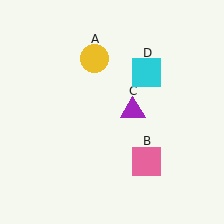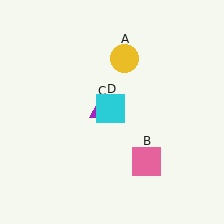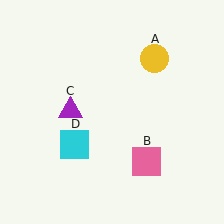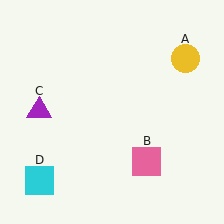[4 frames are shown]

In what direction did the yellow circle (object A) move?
The yellow circle (object A) moved right.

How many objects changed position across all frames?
3 objects changed position: yellow circle (object A), purple triangle (object C), cyan square (object D).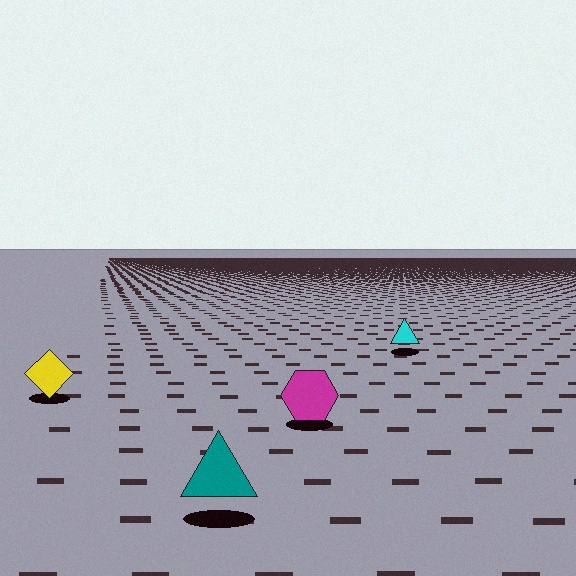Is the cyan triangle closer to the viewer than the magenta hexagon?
No. The magenta hexagon is closer — you can tell from the texture gradient: the ground texture is coarser near it.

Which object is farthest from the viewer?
The cyan triangle is farthest from the viewer. It appears smaller and the ground texture around it is denser.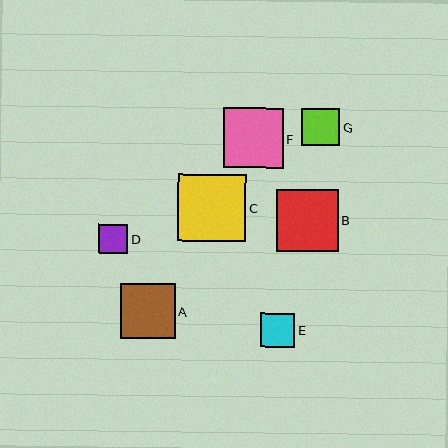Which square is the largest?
Square C is the largest with a size of approximately 68 pixels.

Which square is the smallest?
Square D is the smallest with a size of approximately 29 pixels.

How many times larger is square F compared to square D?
Square F is approximately 2.1 times the size of square D.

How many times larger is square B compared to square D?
Square B is approximately 2.1 times the size of square D.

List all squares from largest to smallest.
From largest to smallest: C, B, F, A, G, E, D.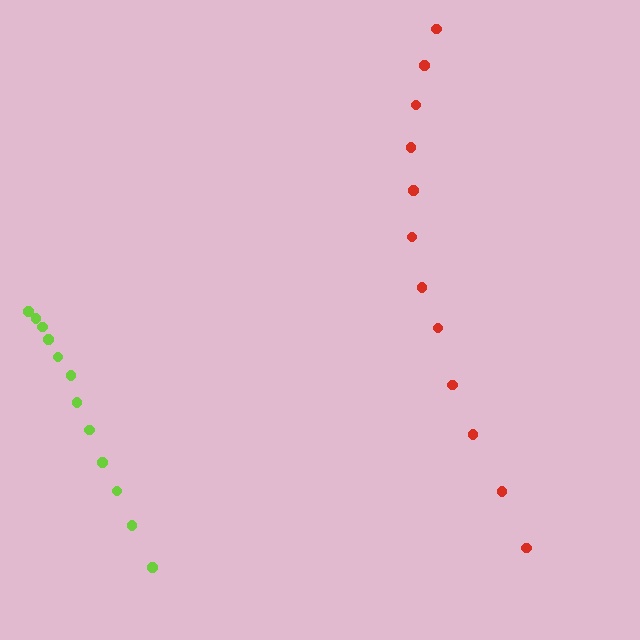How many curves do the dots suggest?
There are 2 distinct paths.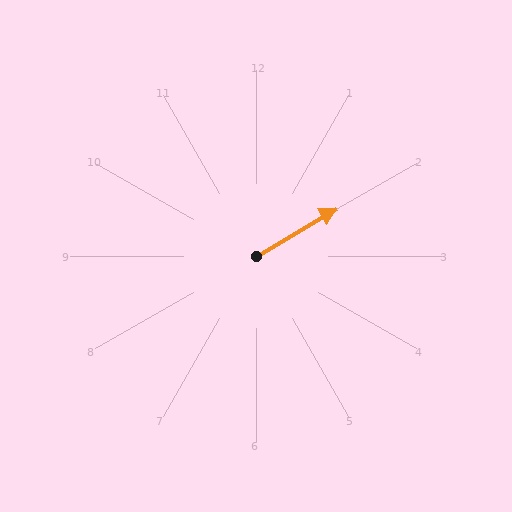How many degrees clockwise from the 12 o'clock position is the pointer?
Approximately 59 degrees.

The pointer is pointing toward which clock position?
Roughly 2 o'clock.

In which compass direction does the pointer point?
Northeast.